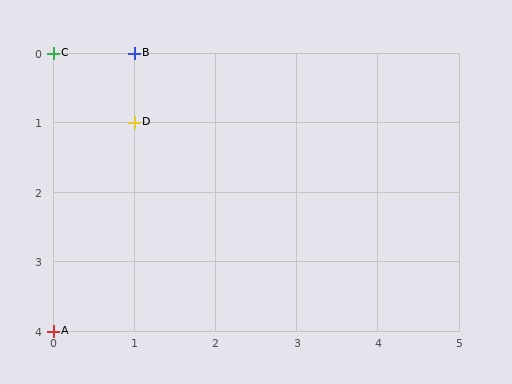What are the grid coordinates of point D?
Point D is at grid coordinates (1, 1).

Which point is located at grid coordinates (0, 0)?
Point C is at (0, 0).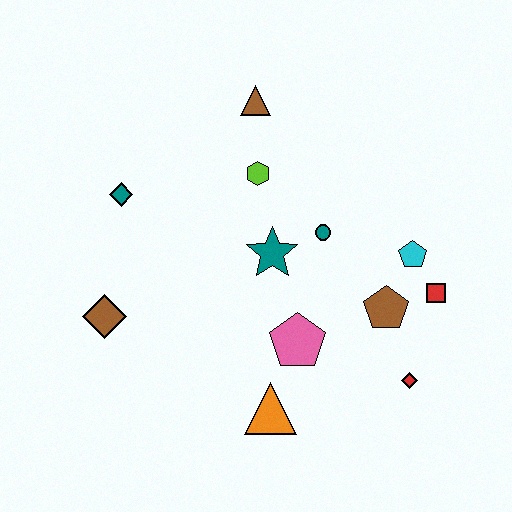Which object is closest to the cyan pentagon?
The red square is closest to the cyan pentagon.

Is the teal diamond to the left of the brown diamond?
No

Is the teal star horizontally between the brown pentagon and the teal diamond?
Yes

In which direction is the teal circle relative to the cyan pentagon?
The teal circle is to the left of the cyan pentagon.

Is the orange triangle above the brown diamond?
No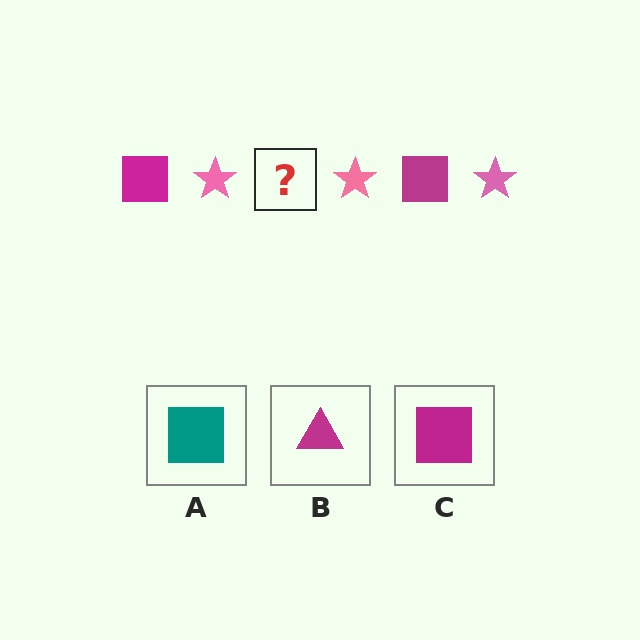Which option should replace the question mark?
Option C.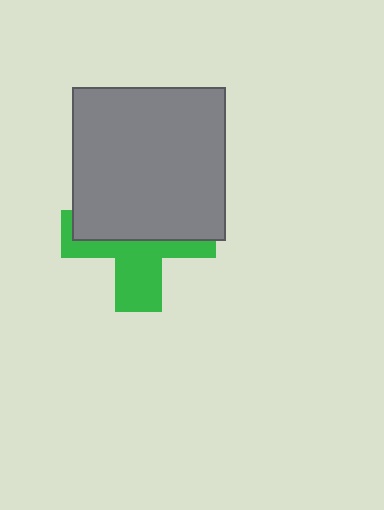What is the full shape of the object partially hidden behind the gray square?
The partially hidden object is a green cross.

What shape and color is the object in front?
The object in front is a gray square.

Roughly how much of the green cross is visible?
A small part of it is visible (roughly 43%).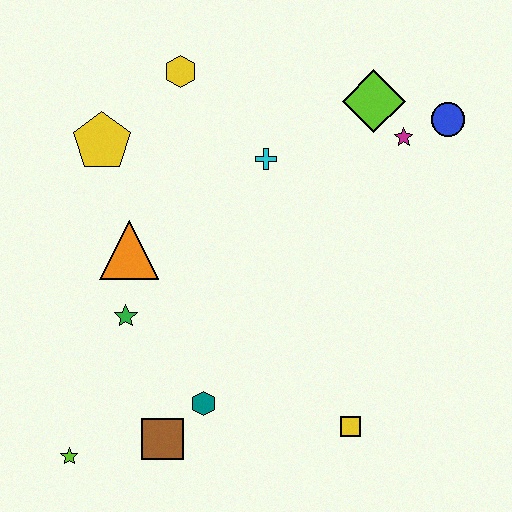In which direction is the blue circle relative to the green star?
The blue circle is to the right of the green star.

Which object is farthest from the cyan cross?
The lime star is farthest from the cyan cross.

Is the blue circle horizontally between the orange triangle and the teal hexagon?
No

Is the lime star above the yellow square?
No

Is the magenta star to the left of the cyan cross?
No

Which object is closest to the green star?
The orange triangle is closest to the green star.